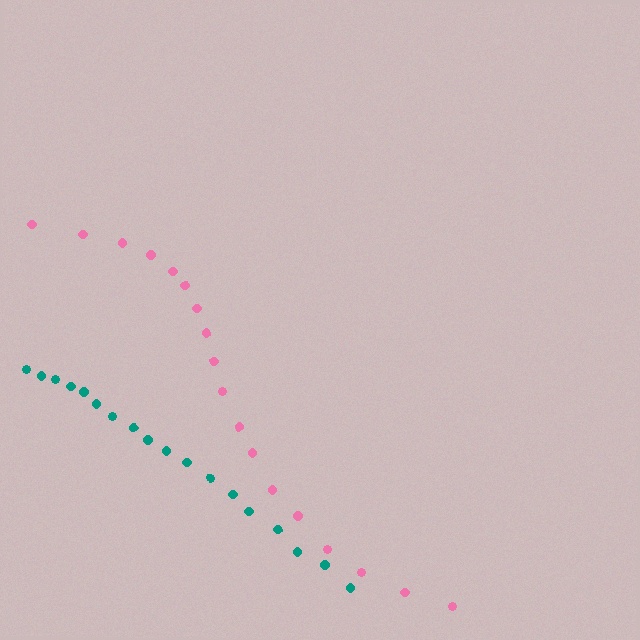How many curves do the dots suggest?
There are 2 distinct paths.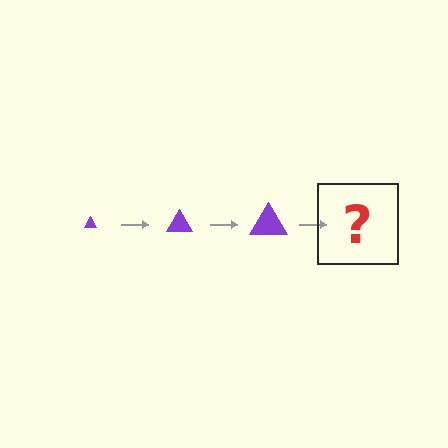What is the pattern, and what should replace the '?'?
The pattern is that the triangle gets progressively larger each step. The '?' should be a purple triangle, larger than the previous one.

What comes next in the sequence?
The next element should be a purple triangle, larger than the previous one.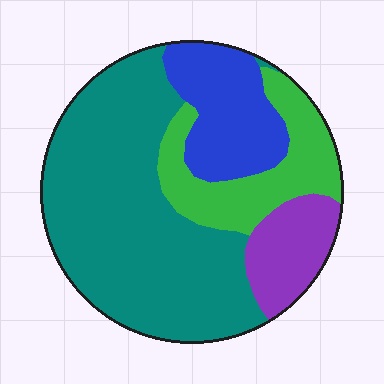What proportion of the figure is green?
Green covers around 20% of the figure.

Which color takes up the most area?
Teal, at roughly 55%.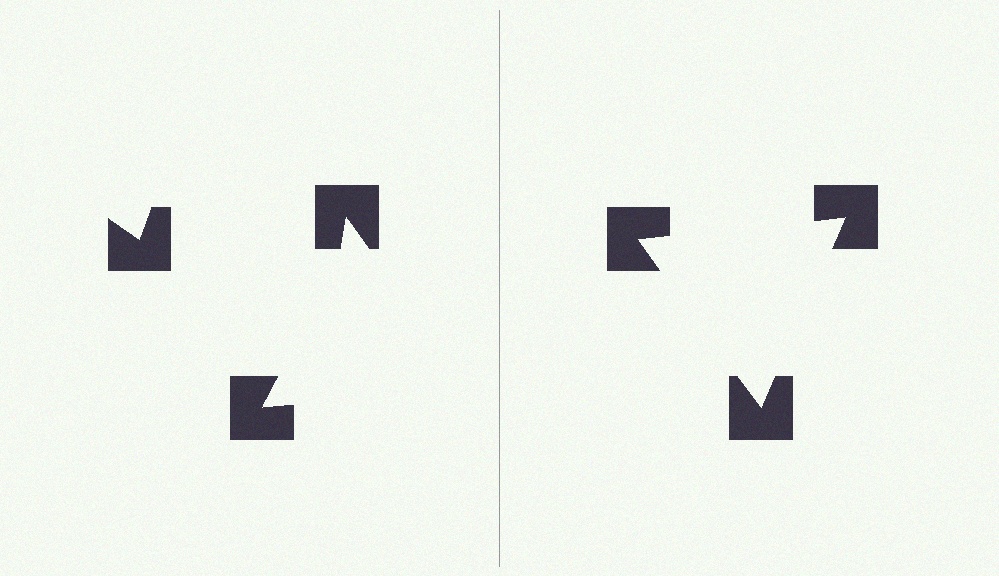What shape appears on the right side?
An illusory triangle.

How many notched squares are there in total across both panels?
6 — 3 on each side.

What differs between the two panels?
The notched squares are positioned identically on both sides; only the wedge orientations differ. On the right they align to a triangle; on the left they are misaligned.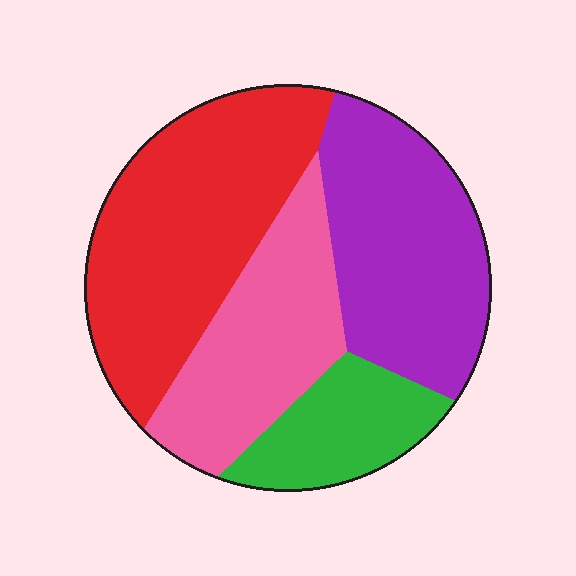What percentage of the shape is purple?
Purple takes up between a quarter and a half of the shape.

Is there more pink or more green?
Pink.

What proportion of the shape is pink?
Pink covers around 25% of the shape.